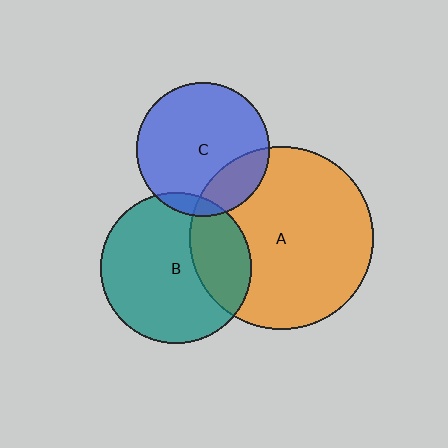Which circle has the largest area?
Circle A (orange).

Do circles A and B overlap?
Yes.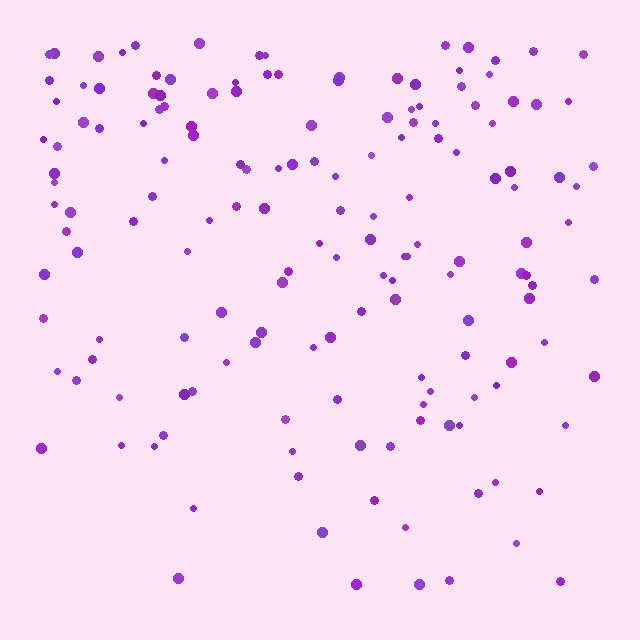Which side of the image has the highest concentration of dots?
The top.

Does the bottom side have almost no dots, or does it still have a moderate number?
Still a moderate number, just noticeably fewer than the top.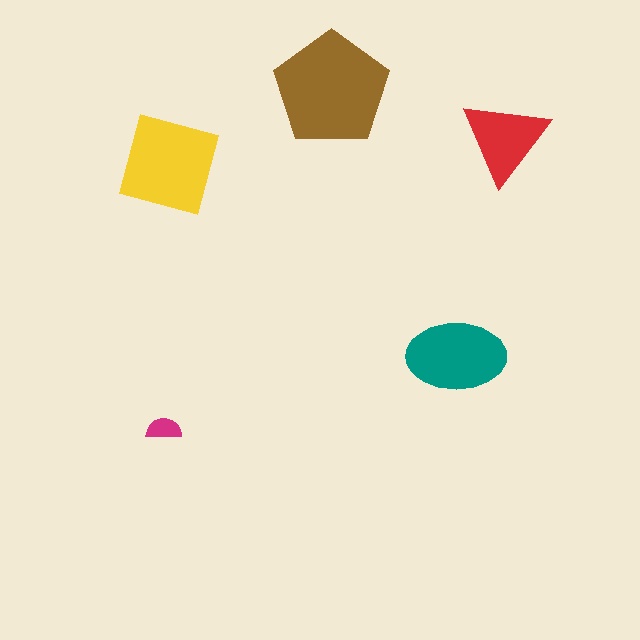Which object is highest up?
The brown pentagon is topmost.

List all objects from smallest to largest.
The magenta semicircle, the red triangle, the teal ellipse, the yellow square, the brown pentagon.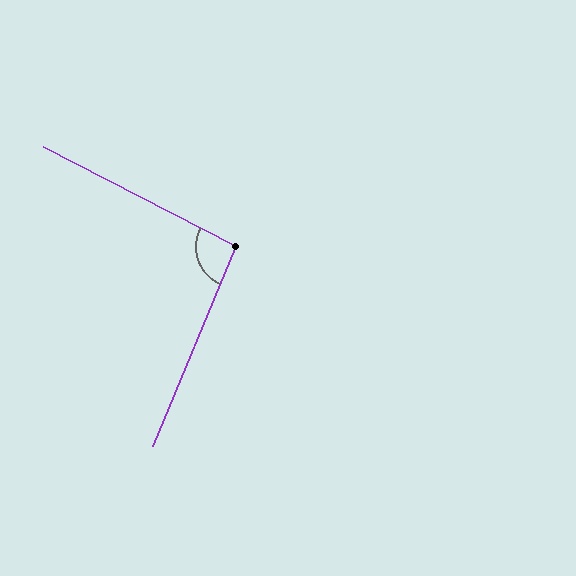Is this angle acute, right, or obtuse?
It is obtuse.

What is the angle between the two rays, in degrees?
Approximately 95 degrees.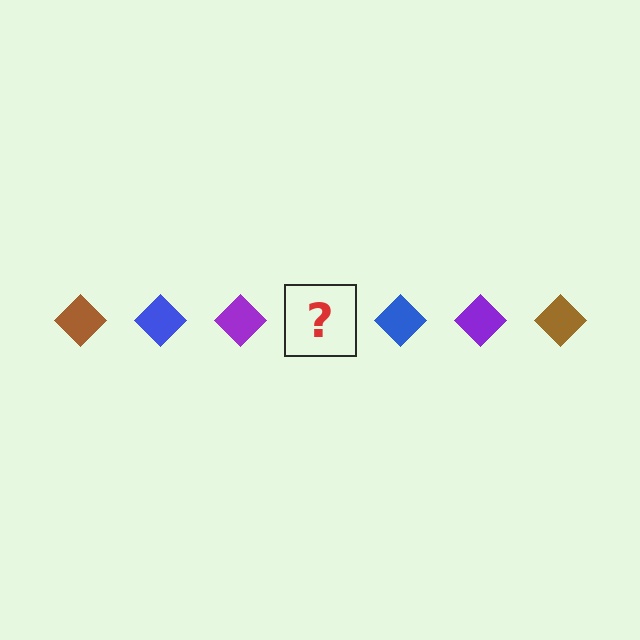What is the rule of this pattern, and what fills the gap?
The rule is that the pattern cycles through brown, blue, purple diamonds. The gap should be filled with a brown diamond.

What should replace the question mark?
The question mark should be replaced with a brown diamond.